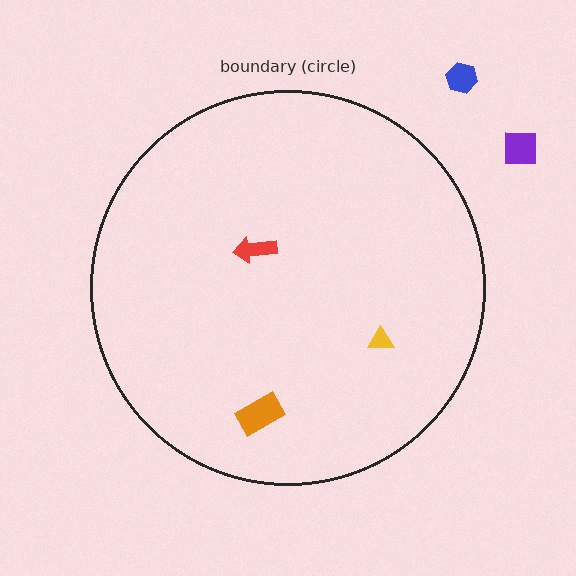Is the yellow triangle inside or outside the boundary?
Inside.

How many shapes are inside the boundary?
3 inside, 2 outside.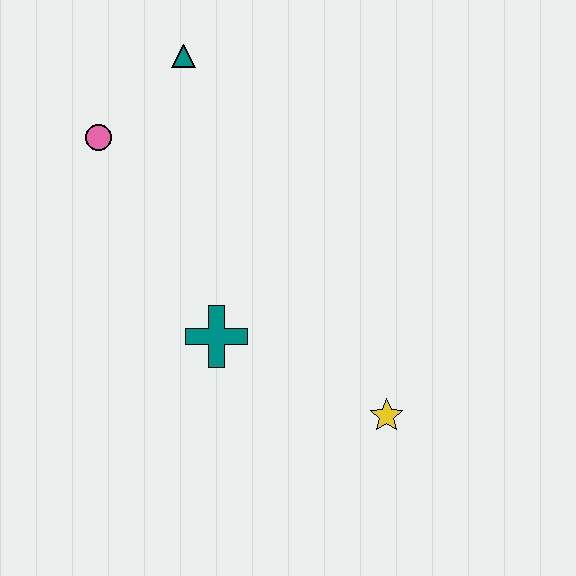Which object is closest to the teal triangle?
The pink circle is closest to the teal triangle.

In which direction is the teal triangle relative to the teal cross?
The teal triangle is above the teal cross.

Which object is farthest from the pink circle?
The yellow star is farthest from the pink circle.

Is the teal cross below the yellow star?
No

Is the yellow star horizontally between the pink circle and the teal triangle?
No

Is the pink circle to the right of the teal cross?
No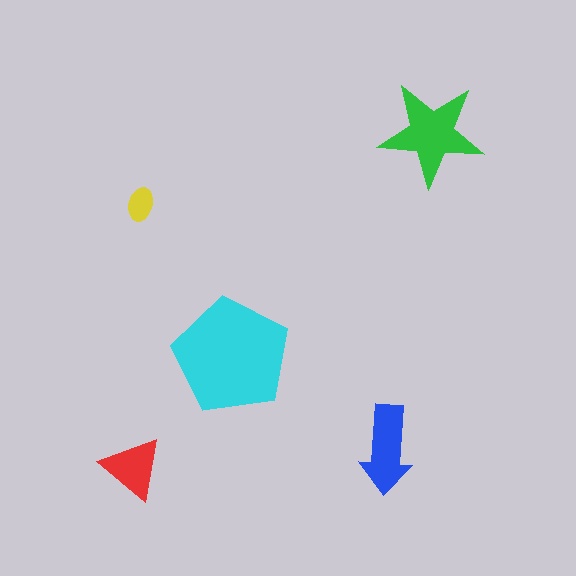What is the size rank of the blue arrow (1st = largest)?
3rd.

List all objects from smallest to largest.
The yellow ellipse, the red triangle, the blue arrow, the green star, the cyan pentagon.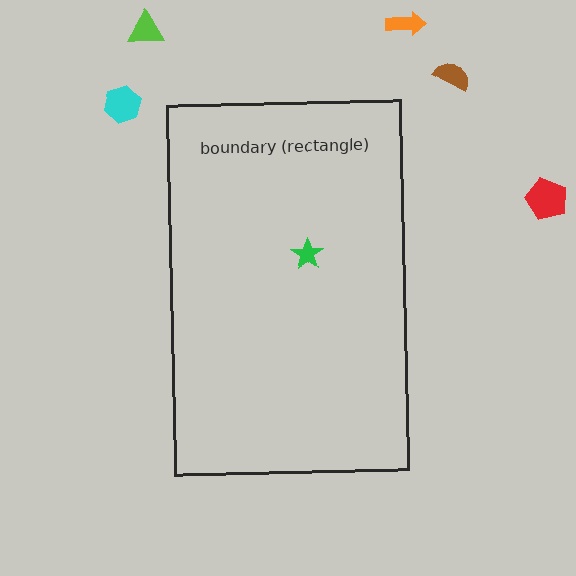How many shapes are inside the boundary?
1 inside, 5 outside.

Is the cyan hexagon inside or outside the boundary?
Outside.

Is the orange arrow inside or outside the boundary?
Outside.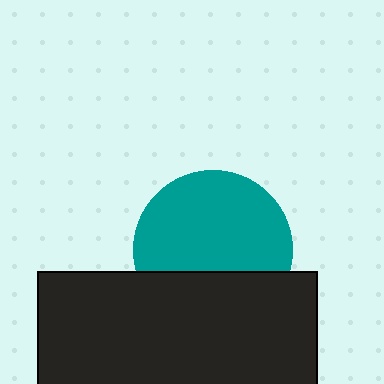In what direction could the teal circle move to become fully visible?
The teal circle could move up. That would shift it out from behind the black rectangle entirely.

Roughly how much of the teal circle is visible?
Most of it is visible (roughly 67%).